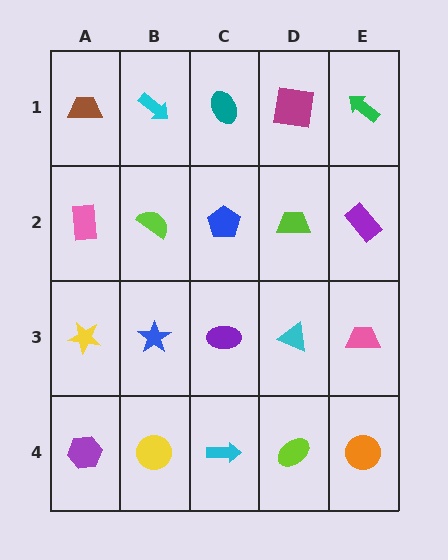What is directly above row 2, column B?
A cyan arrow.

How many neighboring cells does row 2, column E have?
3.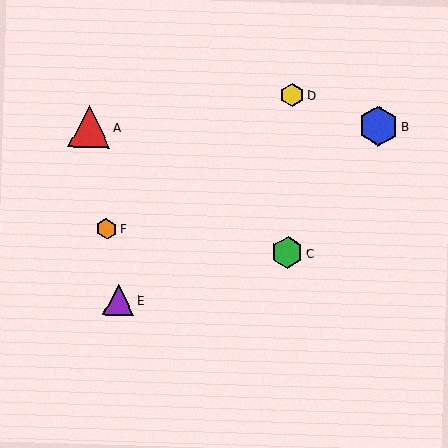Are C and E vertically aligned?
No, C is at x≈287 and E is at x≈118.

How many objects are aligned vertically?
2 objects (C, D) are aligned vertically.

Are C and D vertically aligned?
Yes, both are at x≈287.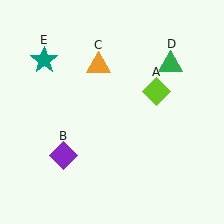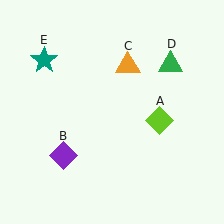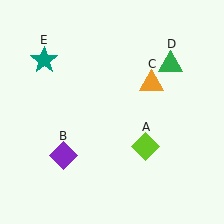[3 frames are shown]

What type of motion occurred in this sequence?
The lime diamond (object A), orange triangle (object C) rotated clockwise around the center of the scene.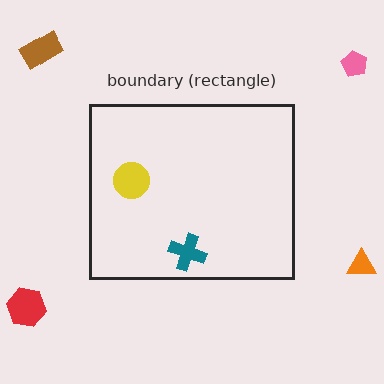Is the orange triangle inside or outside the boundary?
Outside.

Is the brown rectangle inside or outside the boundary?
Outside.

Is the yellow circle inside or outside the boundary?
Inside.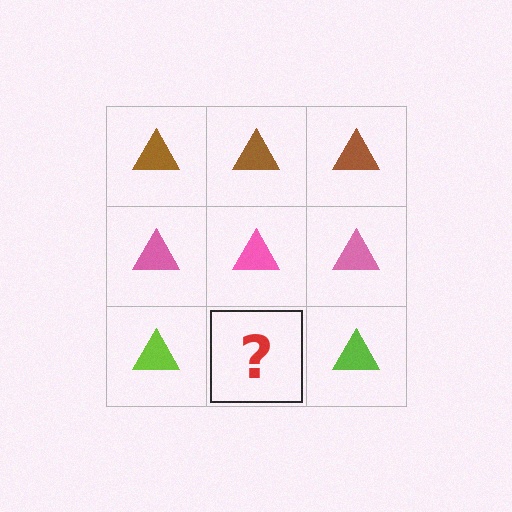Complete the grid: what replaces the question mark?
The question mark should be replaced with a lime triangle.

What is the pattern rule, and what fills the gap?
The rule is that each row has a consistent color. The gap should be filled with a lime triangle.